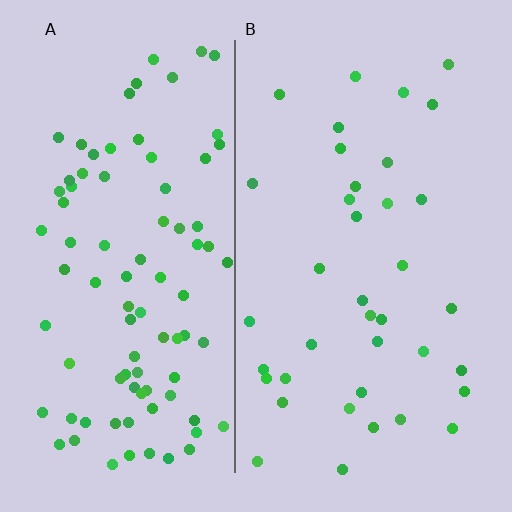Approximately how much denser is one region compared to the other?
Approximately 2.3× — region A over region B.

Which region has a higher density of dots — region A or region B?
A (the left).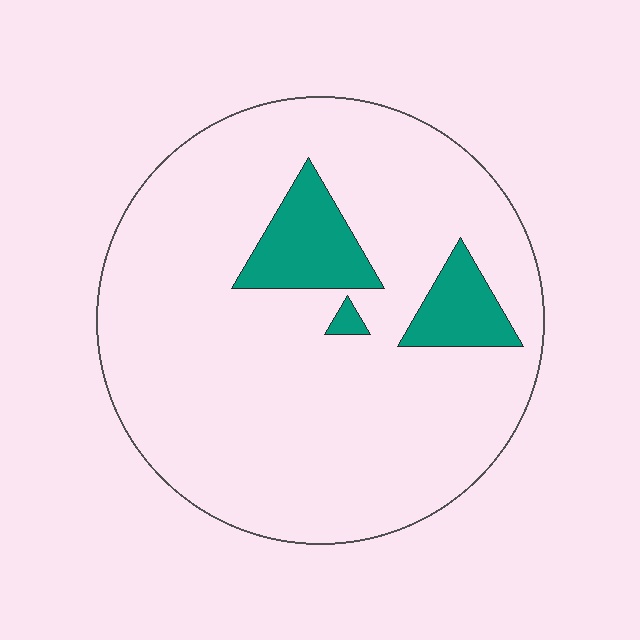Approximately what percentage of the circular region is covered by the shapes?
Approximately 10%.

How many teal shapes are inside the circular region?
3.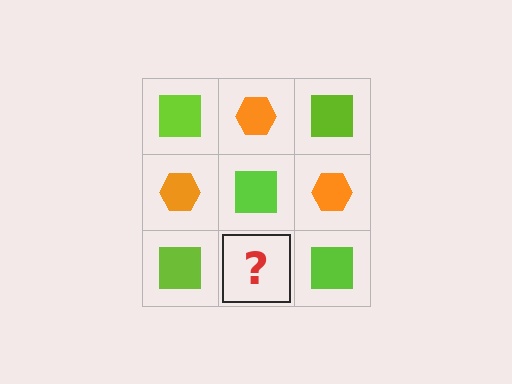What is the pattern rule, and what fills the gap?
The rule is that it alternates lime square and orange hexagon in a checkerboard pattern. The gap should be filled with an orange hexagon.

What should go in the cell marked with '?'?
The missing cell should contain an orange hexagon.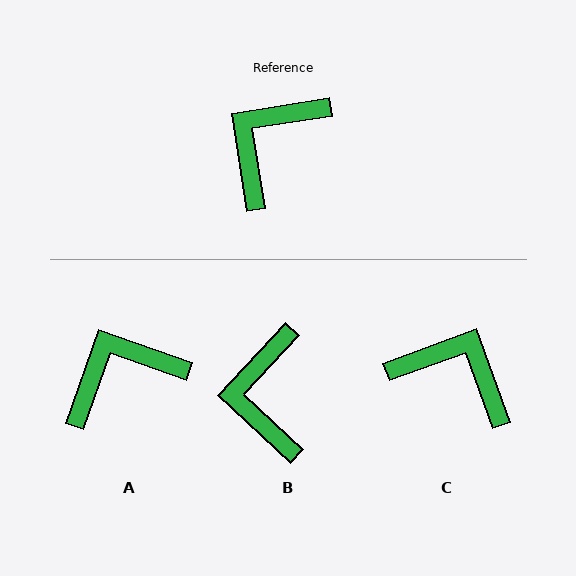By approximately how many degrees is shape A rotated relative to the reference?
Approximately 28 degrees clockwise.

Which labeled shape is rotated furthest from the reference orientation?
C, about 79 degrees away.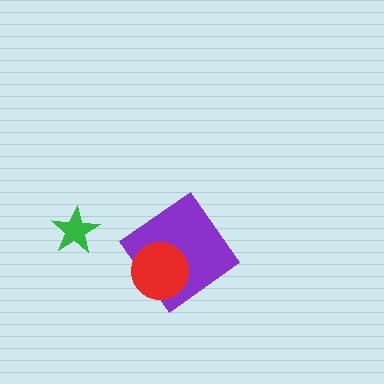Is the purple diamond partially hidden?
Yes, it is partially covered by another shape.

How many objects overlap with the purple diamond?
1 object overlaps with the purple diamond.